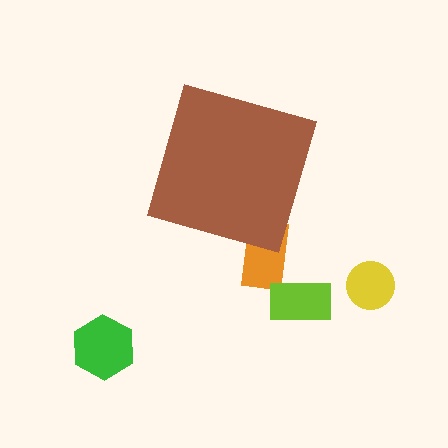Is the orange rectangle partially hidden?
Yes, the orange rectangle is partially hidden behind the brown diamond.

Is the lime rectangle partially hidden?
No, the lime rectangle is fully visible.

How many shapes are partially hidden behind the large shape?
1 shape is partially hidden.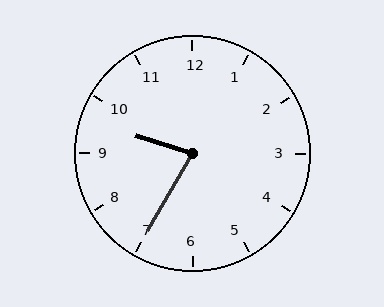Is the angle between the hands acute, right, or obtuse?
It is acute.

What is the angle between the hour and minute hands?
Approximately 78 degrees.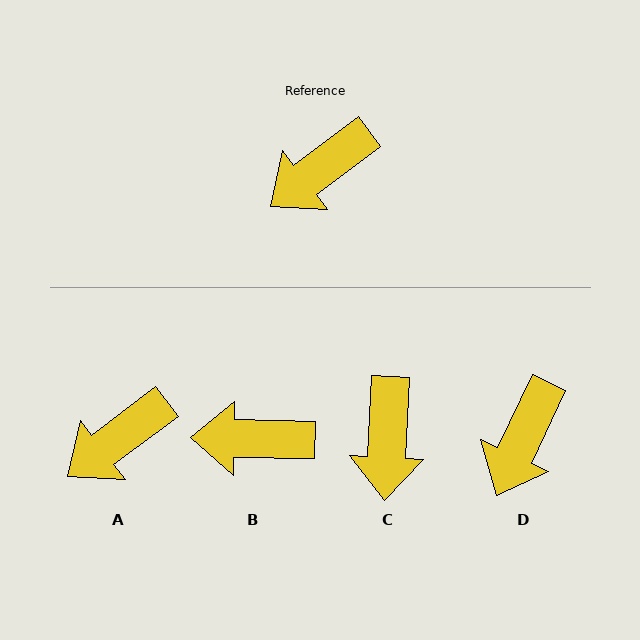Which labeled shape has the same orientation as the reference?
A.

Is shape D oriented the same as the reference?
No, it is off by about 28 degrees.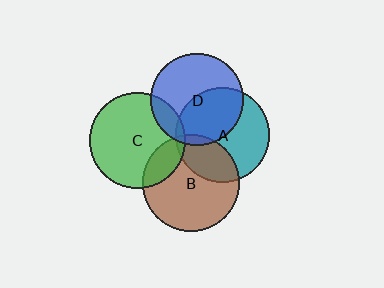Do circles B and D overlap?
Yes.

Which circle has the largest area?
Circle B (brown).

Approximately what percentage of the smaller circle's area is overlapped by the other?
Approximately 5%.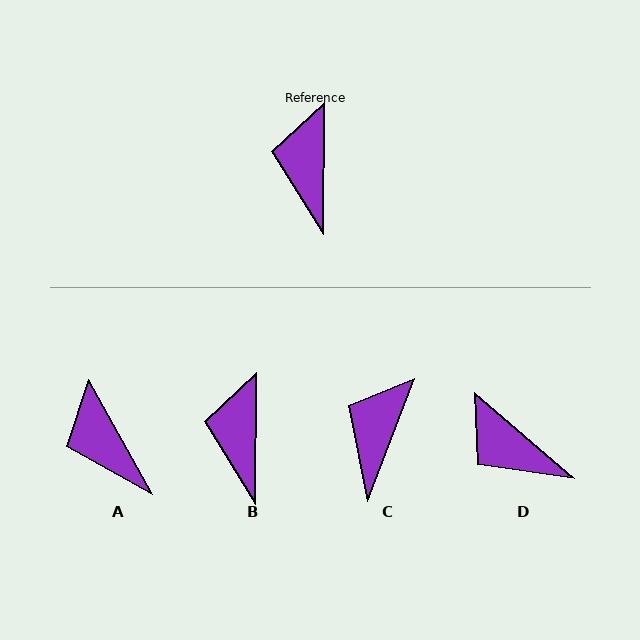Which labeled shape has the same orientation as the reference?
B.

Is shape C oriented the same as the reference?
No, it is off by about 20 degrees.